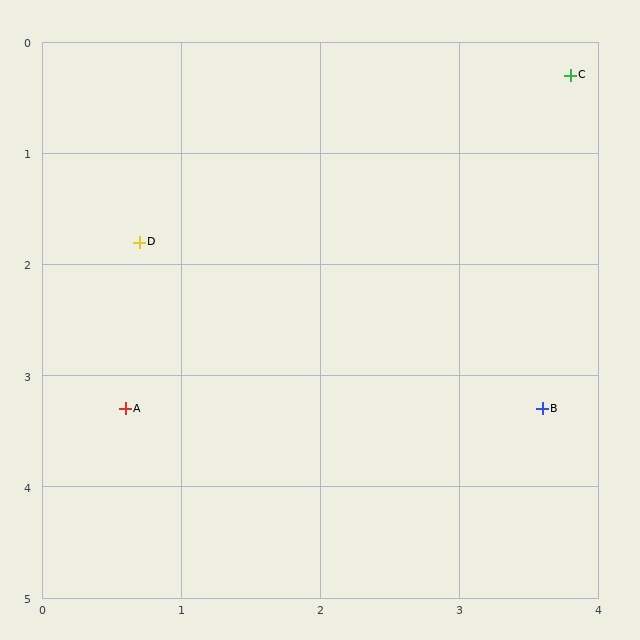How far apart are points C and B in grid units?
Points C and B are about 3.0 grid units apart.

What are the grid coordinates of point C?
Point C is at approximately (3.8, 0.3).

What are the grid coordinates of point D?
Point D is at approximately (0.7, 1.8).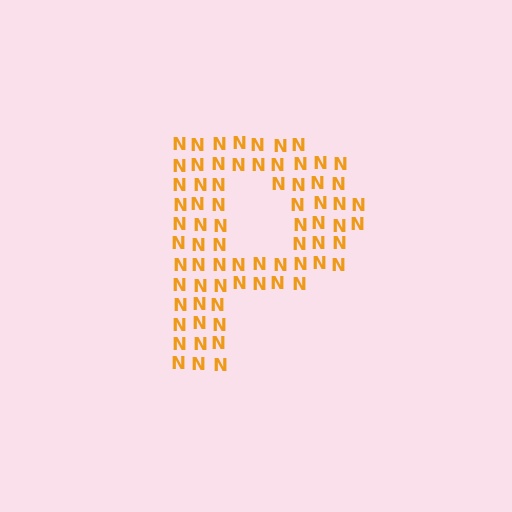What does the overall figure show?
The overall figure shows the letter P.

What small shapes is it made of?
It is made of small letter N's.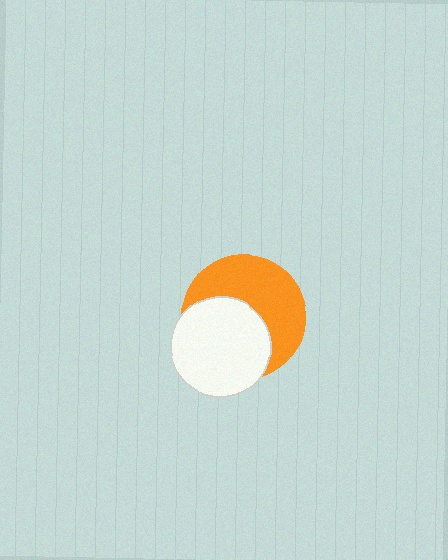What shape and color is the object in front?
The object in front is a white circle.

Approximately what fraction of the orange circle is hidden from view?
Roughly 47% of the orange circle is hidden behind the white circle.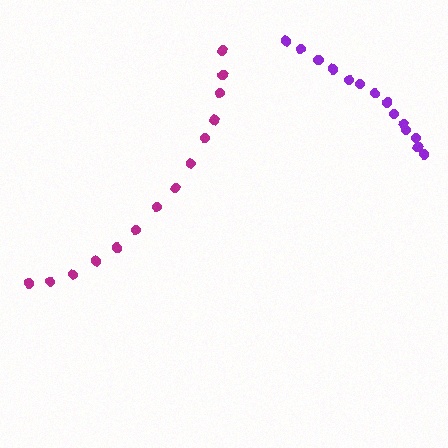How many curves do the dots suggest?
There are 2 distinct paths.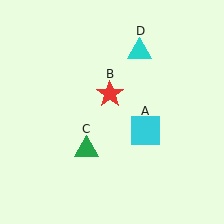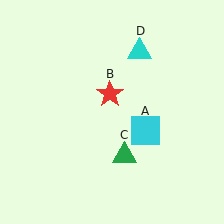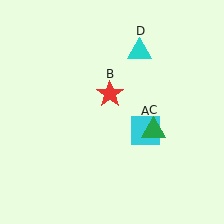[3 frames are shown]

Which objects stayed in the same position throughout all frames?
Cyan square (object A) and red star (object B) and cyan triangle (object D) remained stationary.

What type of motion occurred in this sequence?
The green triangle (object C) rotated counterclockwise around the center of the scene.